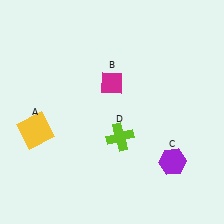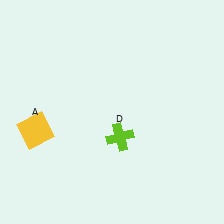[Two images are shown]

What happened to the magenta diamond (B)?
The magenta diamond (B) was removed in Image 2. It was in the top-left area of Image 1.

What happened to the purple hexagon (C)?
The purple hexagon (C) was removed in Image 2. It was in the bottom-right area of Image 1.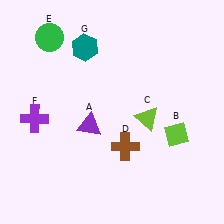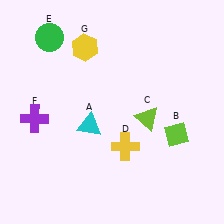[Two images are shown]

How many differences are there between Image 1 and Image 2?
There are 3 differences between the two images.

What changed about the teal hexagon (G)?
In Image 1, G is teal. In Image 2, it changed to yellow.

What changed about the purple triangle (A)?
In Image 1, A is purple. In Image 2, it changed to cyan.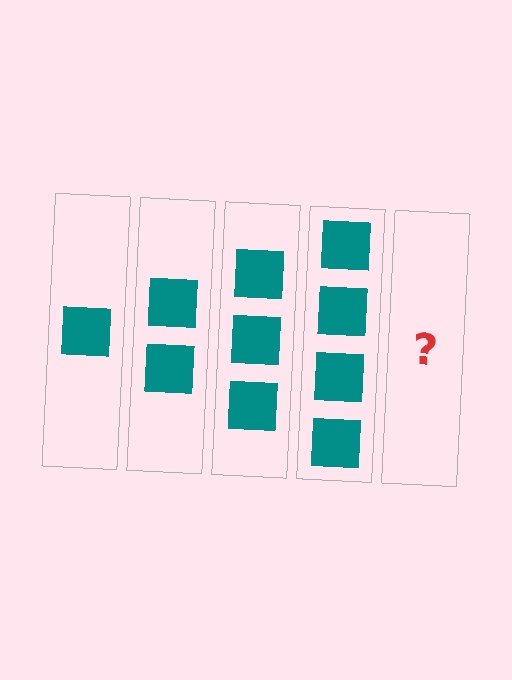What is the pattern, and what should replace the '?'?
The pattern is that each step adds one more square. The '?' should be 5 squares.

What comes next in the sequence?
The next element should be 5 squares.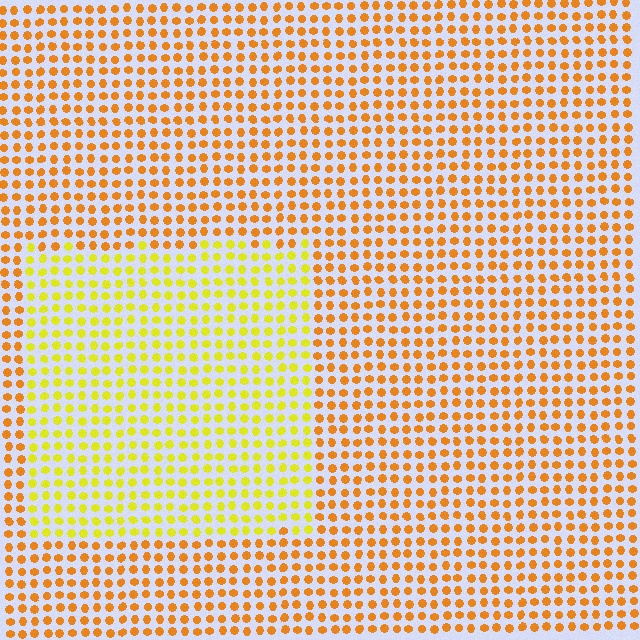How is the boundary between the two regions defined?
The boundary is defined purely by a slight shift in hue (about 33 degrees). Spacing, size, and orientation are identical on both sides.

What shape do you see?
I see a rectangle.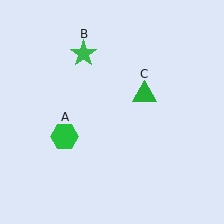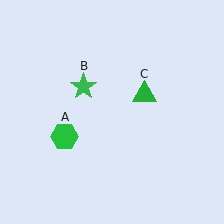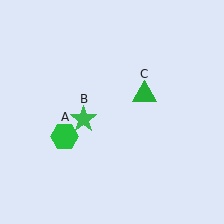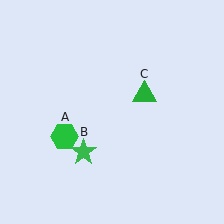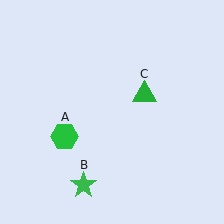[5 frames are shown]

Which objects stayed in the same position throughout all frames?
Green hexagon (object A) and green triangle (object C) remained stationary.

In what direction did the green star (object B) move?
The green star (object B) moved down.